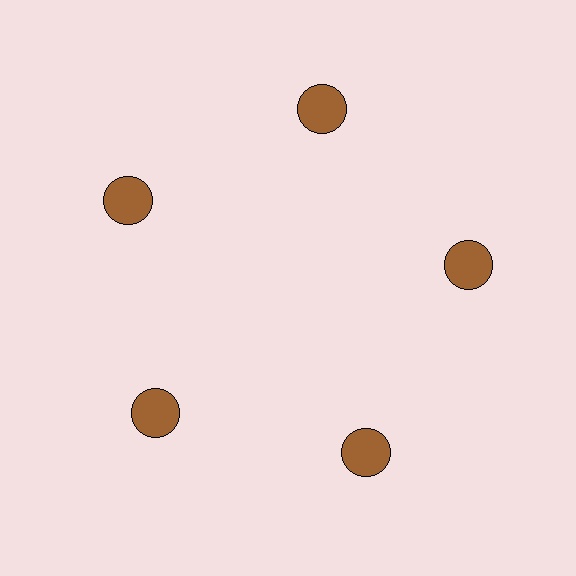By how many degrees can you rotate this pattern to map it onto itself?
The pattern maps onto itself every 72 degrees of rotation.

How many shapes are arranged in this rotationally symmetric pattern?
There are 5 shapes, arranged in 5 groups of 1.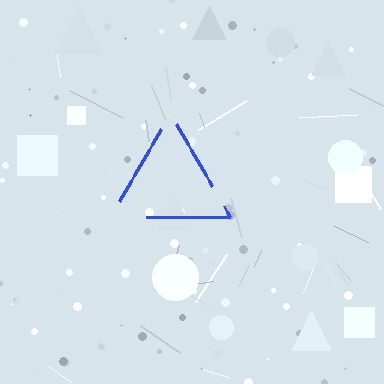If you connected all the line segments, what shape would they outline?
They would outline a triangle.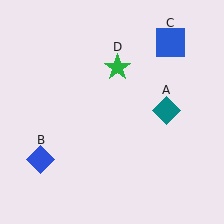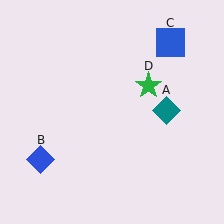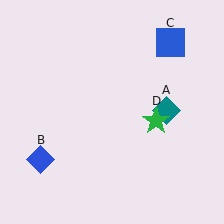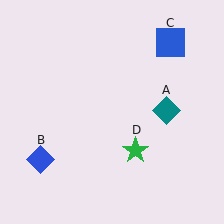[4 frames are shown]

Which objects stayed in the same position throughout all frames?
Teal diamond (object A) and blue diamond (object B) and blue square (object C) remained stationary.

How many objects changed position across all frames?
1 object changed position: green star (object D).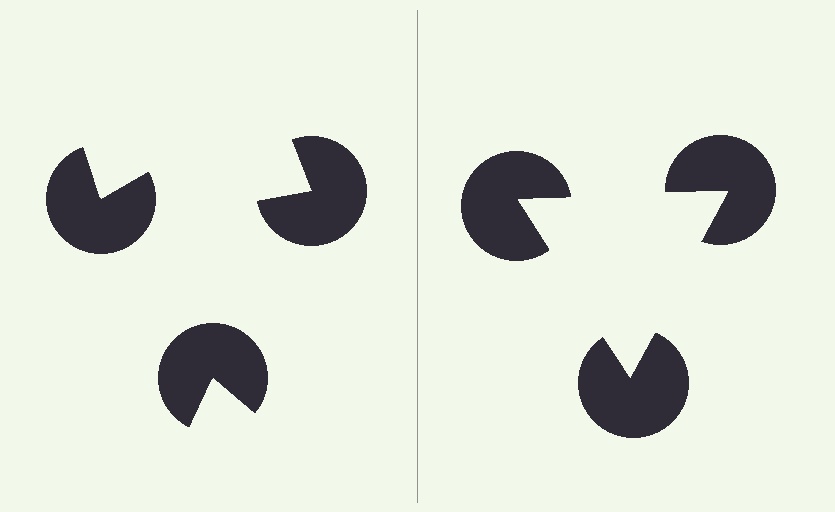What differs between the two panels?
The pac-man discs are positioned identically on both sides; only the wedge orientations differ. On the right they align to a triangle; on the left they are misaligned.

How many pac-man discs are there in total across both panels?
6 — 3 on each side.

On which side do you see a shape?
An illusory triangle appears on the right side. On the left side the wedge cuts are rotated, so no coherent shape forms.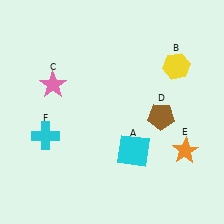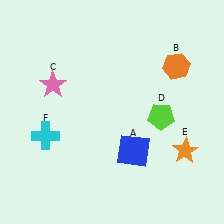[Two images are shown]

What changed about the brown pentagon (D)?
In Image 1, D is brown. In Image 2, it changed to lime.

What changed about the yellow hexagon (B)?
In Image 1, B is yellow. In Image 2, it changed to orange.